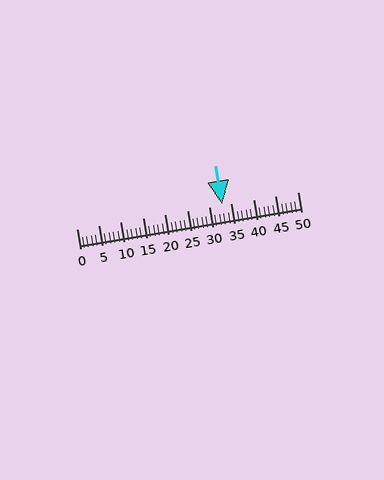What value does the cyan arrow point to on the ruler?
The cyan arrow points to approximately 33.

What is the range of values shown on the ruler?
The ruler shows values from 0 to 50.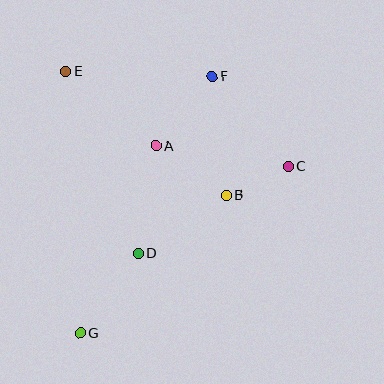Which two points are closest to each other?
Points B and C are closest to each other.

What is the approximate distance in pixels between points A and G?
The distance between A and G is approximately 202 pixels.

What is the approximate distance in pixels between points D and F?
The distance between D and F is approximately 192 pixels.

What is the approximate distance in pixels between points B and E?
The distance between B and E is approximately 202 pixels.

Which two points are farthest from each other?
Points F and G are farthest from each other.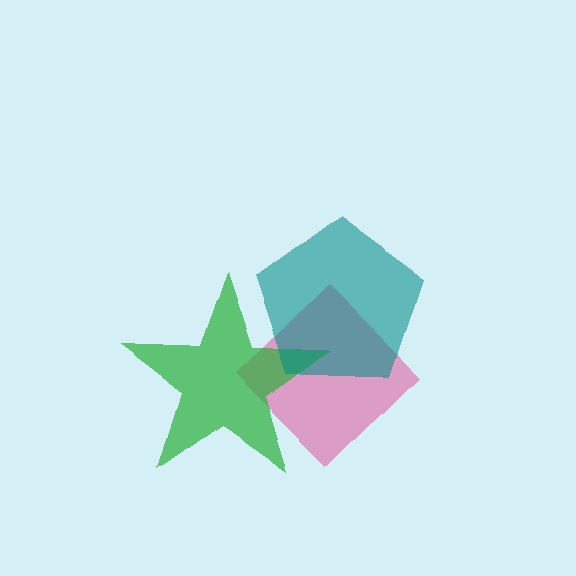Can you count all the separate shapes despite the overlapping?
Yes, there are 3 separate shapes.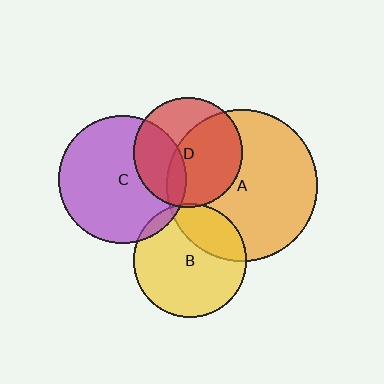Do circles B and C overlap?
Yes.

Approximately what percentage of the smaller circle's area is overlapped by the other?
Approximately 5%.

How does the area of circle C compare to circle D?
Approximately 1.4 times.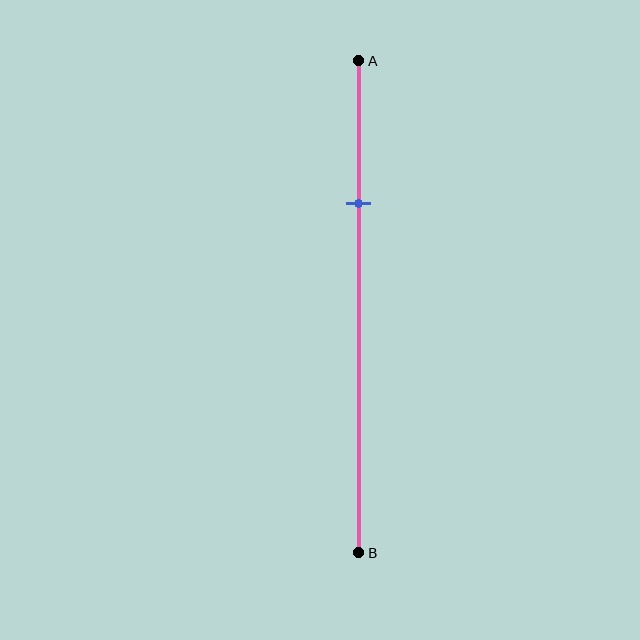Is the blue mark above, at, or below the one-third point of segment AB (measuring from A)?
The blue mark is above the one-third point of segment AB.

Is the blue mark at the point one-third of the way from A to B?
No, the mark is at about 30% from A, not at the 33% one-third point.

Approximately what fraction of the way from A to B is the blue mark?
The blue mark is approximately 30% of the way from A to B.